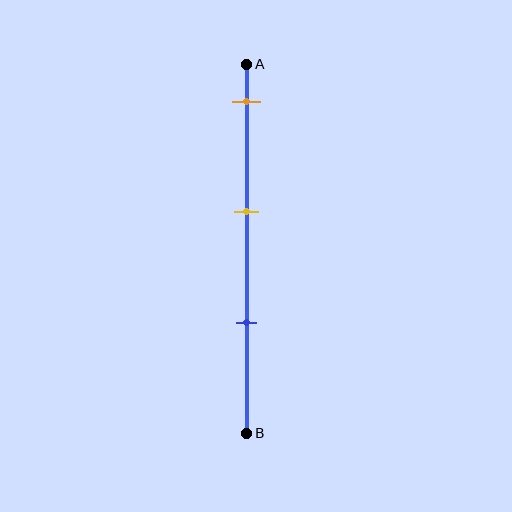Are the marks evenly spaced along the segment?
Yes, the marks are approximately evenly spaced.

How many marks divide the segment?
There are 3 marks dividing the segment.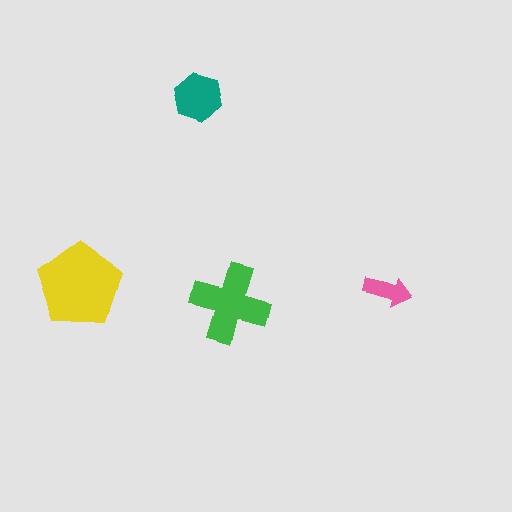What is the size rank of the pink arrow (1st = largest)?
4th.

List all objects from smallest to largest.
The pink arrow, the teal hexagon, the green cross, the yellow pentagon.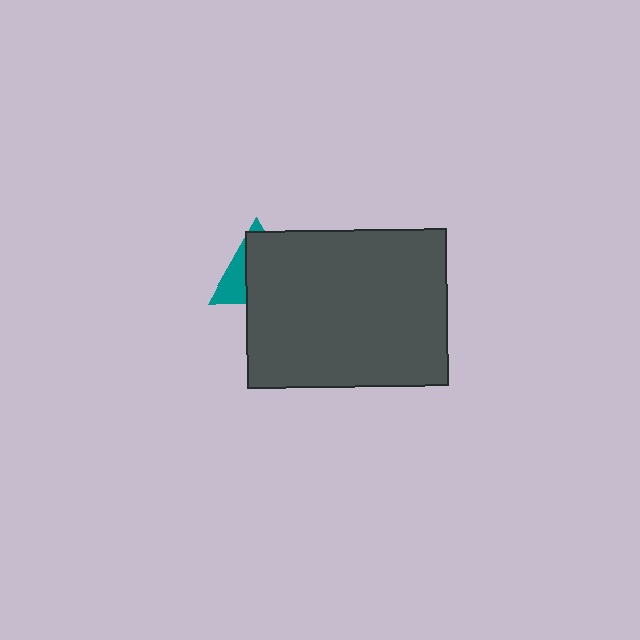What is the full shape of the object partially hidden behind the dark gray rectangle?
The partially hidden object is a teal triangle.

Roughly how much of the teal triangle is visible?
A small part of it is visible (roughly 31%).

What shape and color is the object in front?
The object in front is a dark gray rectangle.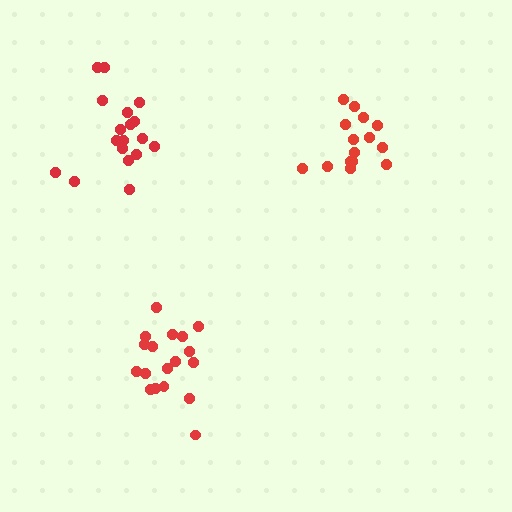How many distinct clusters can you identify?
There are 3 distinct clusters.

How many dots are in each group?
Group 1: 18 dots, Group 2: 15 dots, Group 3: 18 dots (51 total).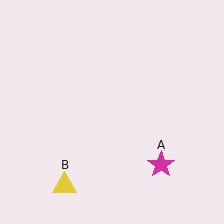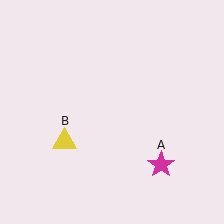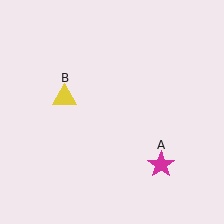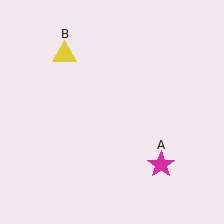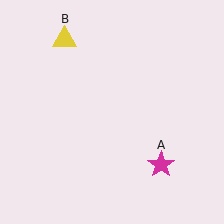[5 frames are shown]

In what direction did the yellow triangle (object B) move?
The yellow triangle (object B) moved up.